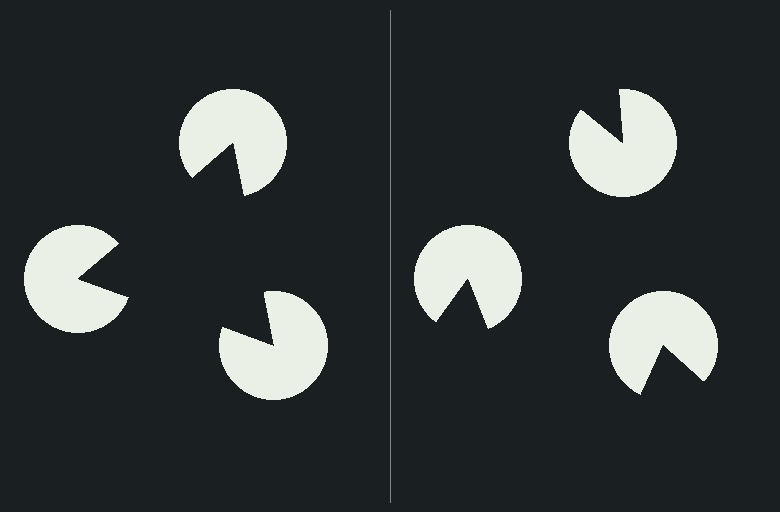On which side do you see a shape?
An illusory triangle appears on the left side. On the right side the wedge cuts are rotated, so no coherent shape forms.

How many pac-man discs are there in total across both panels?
6 — 3 on each side.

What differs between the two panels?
The pac-man discs are positioned identically on both sides; only the wedge orientations differ. On the left they align to a triangle; on the right they are misaligned.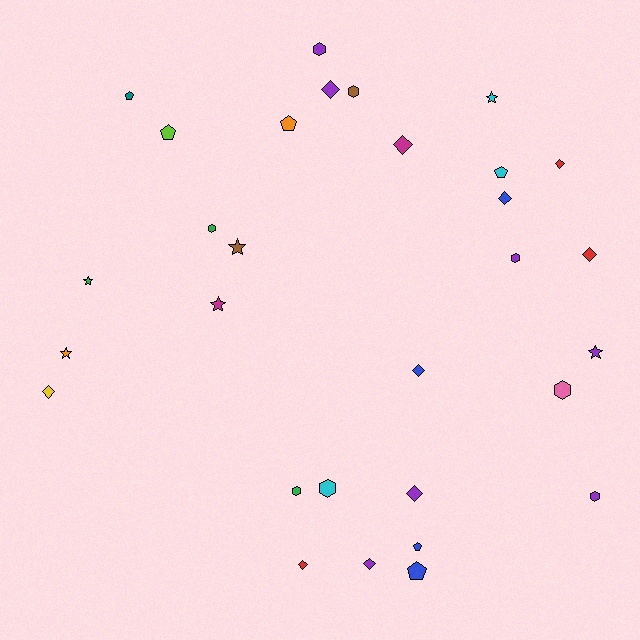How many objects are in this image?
There are 30 objects.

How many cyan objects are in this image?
There are 3 cyan objects.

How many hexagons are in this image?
There are 8 hexagons.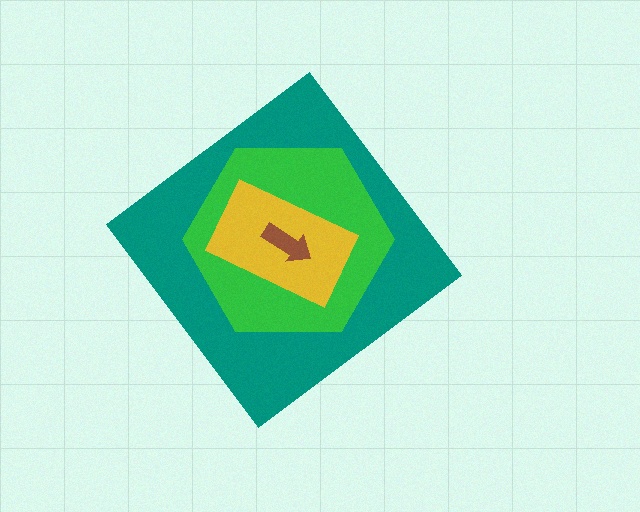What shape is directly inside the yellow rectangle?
The brown arrow.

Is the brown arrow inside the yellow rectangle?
Yes.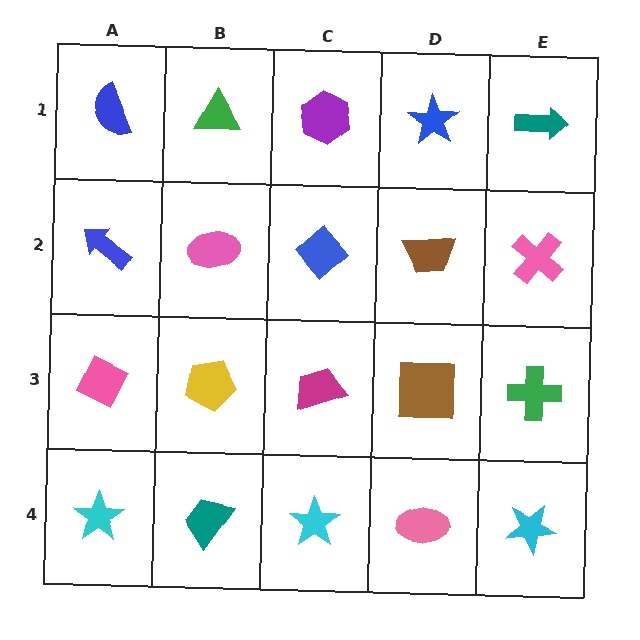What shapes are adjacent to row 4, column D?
A brown square (row 3, column D), a cyan star (row 4, column C), a cyan star (row 4, column E).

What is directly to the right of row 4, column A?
A teal trapezoid.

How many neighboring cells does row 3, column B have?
4.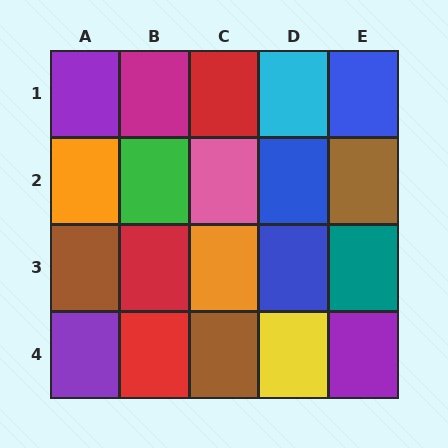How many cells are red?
3 cells are red.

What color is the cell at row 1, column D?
Cyan.